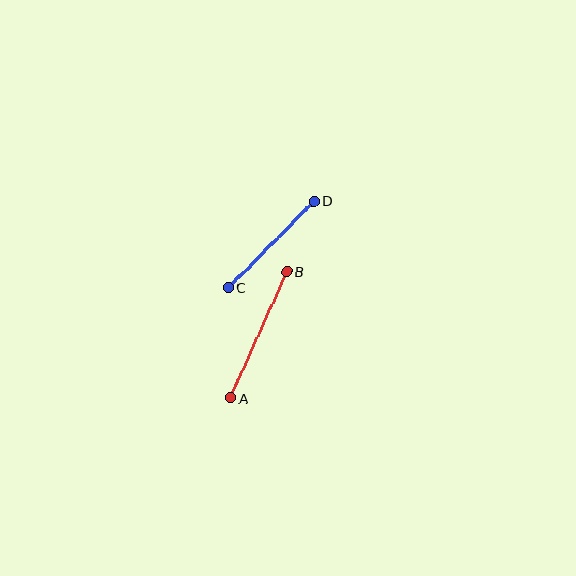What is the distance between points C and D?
The distance is approximately 121 pixels.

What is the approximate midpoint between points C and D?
The midpoint is at approximately (271, 244) pixels.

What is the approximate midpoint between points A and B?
The midpoint is at approximately (258, 335) pixels.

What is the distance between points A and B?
The distance is approximately 139 pixels.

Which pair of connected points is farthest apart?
Points A and B are farthest apart.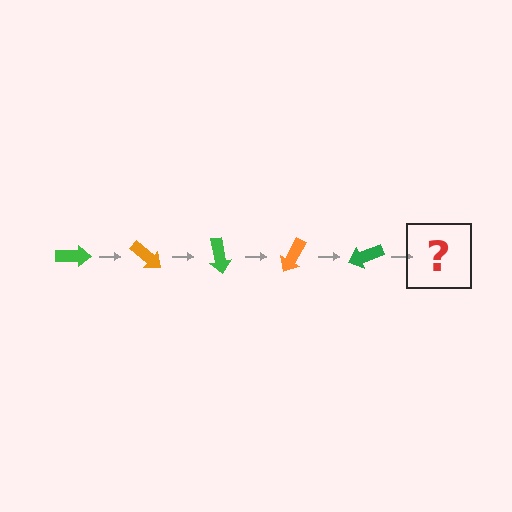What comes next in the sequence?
The next element should be an orange arrow, rotated 200 degrees from the start.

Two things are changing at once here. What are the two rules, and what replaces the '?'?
The two rules are that it rotates 40 degrees each step and the color cycles through green and orange. The '?' should be an orange arrow, rotated 200 degrees from the start.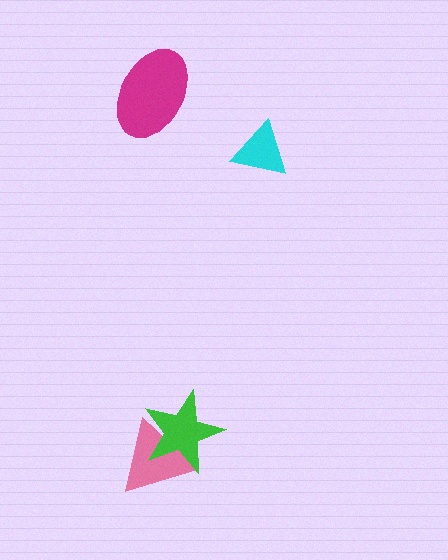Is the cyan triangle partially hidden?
No, no other shape covers it.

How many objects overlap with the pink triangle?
1 object overlaps with the pink triangle.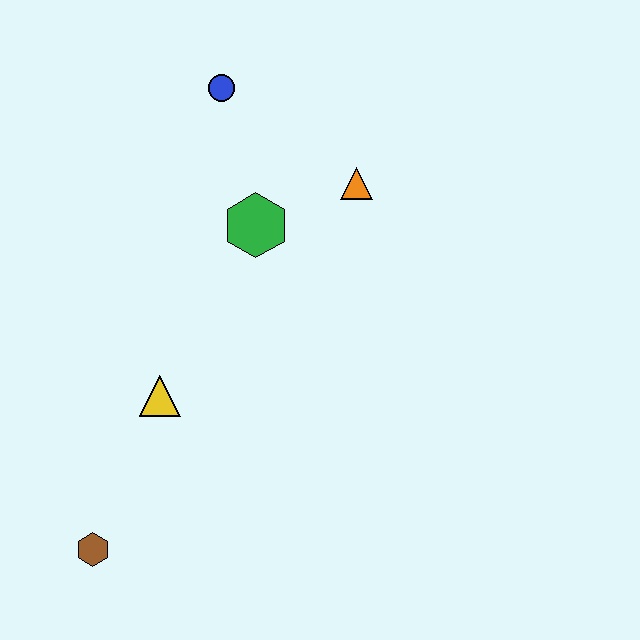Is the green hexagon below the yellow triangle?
No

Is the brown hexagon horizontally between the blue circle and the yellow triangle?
No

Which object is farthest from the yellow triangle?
The blue circle is farthest from the yellow triangle.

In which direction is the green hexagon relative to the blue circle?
The green hexagon is below the blue circle.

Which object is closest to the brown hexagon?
The yellow triangle is closest to the brown hexagon.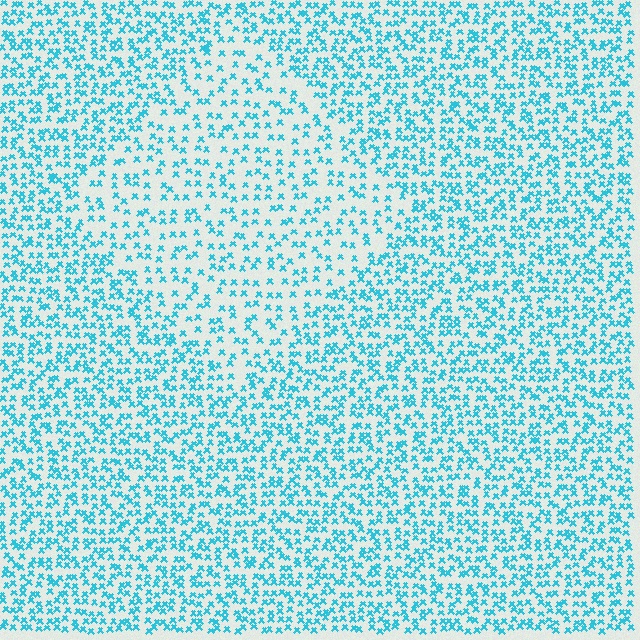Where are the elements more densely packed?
The elements are more densely packed outside the diamond boundary.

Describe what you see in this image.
The image contains small cyan elements arranged at two different densities. A diamond-shaped region is visible where the elements are less densely packed than the surrounding area.